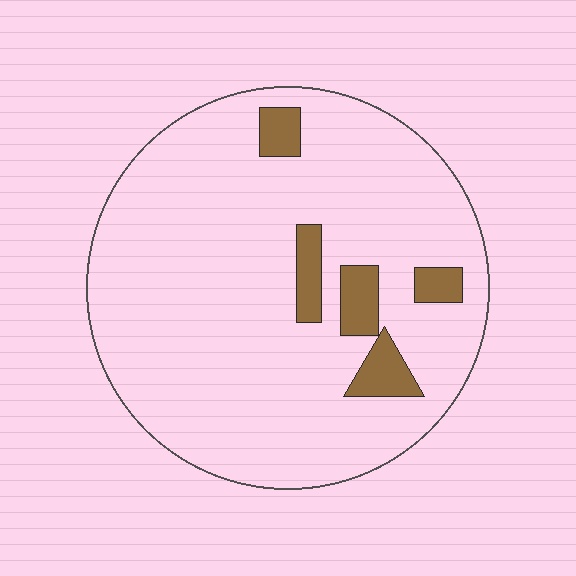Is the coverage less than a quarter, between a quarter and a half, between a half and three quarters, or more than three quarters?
Less than a quarter.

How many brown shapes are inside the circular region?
5.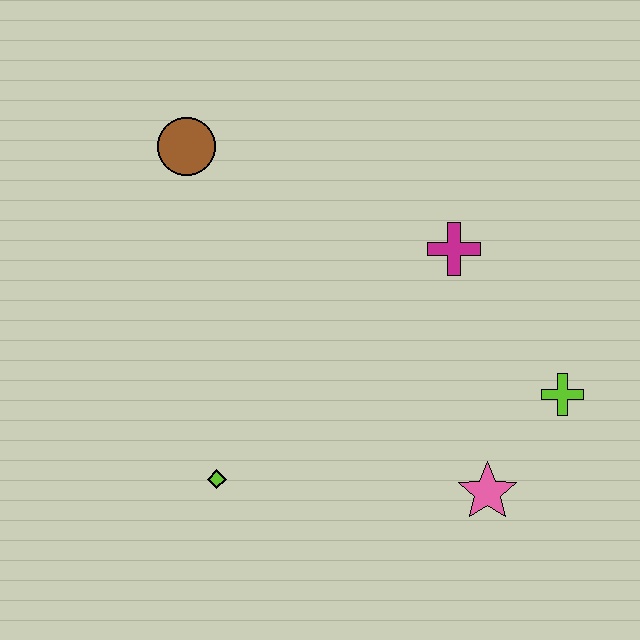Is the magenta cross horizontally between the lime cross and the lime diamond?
Yes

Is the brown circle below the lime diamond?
No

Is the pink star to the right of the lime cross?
No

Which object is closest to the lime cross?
The pink star is closest to the lime cross.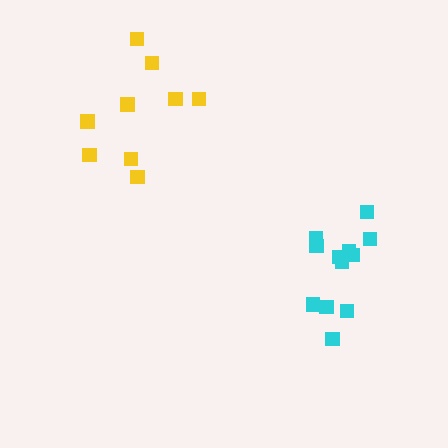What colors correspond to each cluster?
The clusters are colored: cyan, yellow.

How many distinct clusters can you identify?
There are 2 distinct clusters.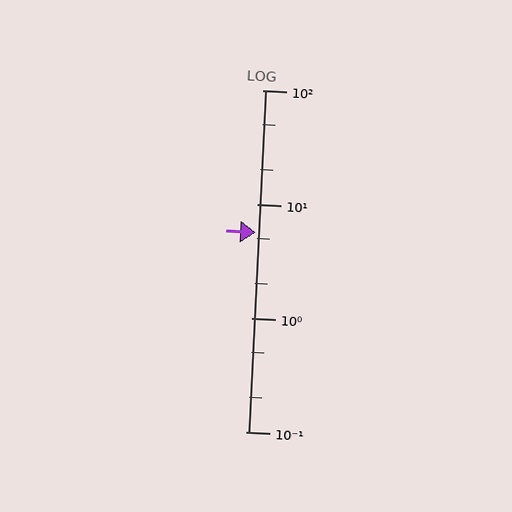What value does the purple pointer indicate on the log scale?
The pointer indicates approximately 5.6.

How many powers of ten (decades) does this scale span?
The scale spans 3 decades, from 0.1 to 100.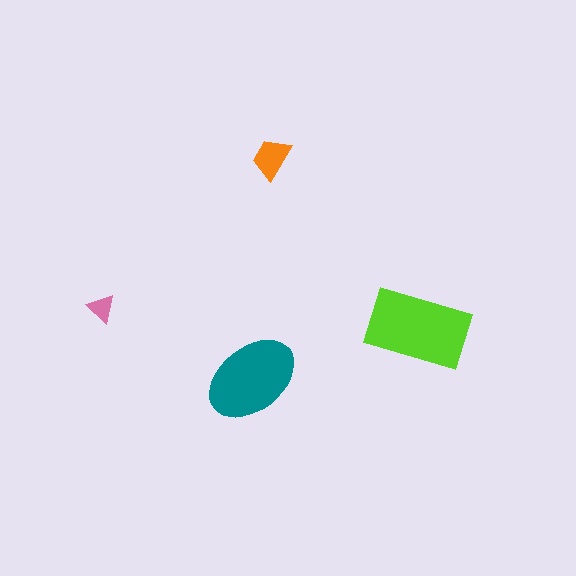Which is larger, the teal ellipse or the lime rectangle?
The lime rectangle.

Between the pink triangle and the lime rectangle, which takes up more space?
The lime rectangle.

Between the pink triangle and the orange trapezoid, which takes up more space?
The orange trapezoid.